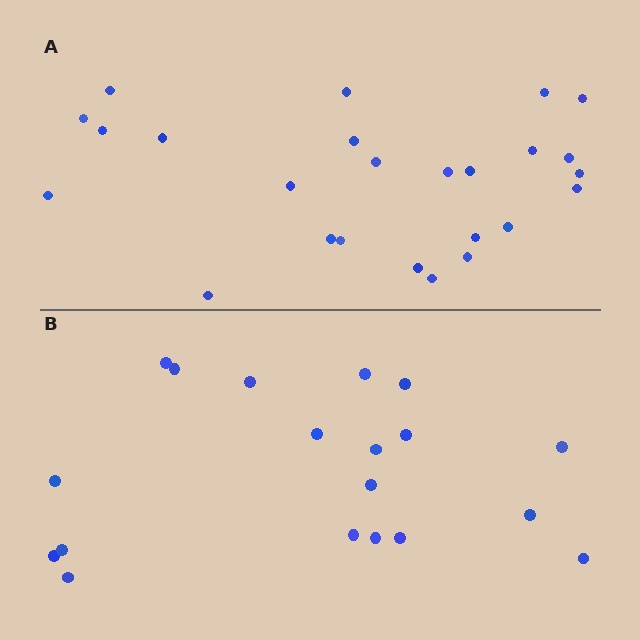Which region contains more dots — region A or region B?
Region A (the top region) has more dots.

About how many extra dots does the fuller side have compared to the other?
Region A has about 6 more dots than region B.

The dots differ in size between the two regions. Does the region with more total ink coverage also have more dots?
No. Region B has more total ink coverage because its dots are larger, but region A actually contains more individual dots. Total area can be misleading — the number of items is what matters here.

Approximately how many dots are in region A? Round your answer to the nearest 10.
About 20 dots. (The exact count is 25, which rounds to 20.)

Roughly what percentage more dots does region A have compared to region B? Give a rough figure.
About 30% more.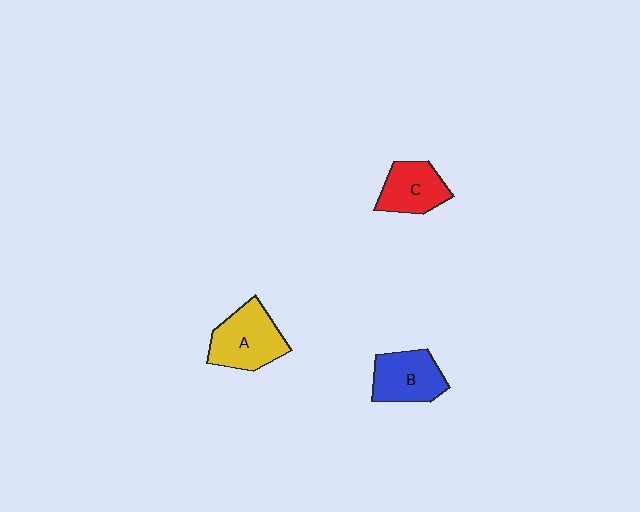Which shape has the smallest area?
Shape C (red).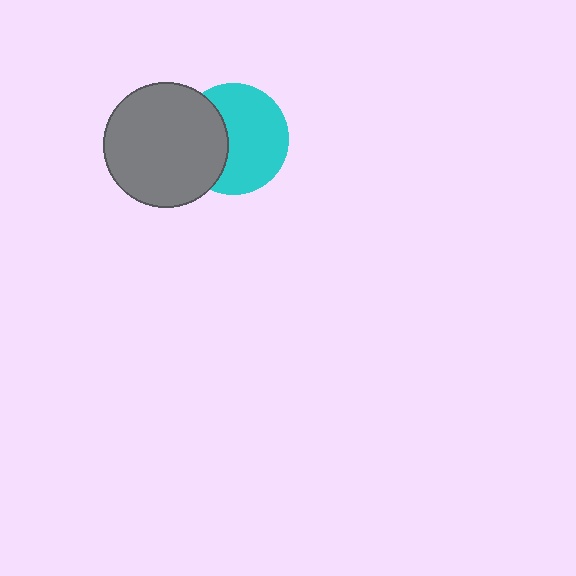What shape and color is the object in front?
The object in front is a gray circle.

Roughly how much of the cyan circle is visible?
About half of it is visible (roughly 65%).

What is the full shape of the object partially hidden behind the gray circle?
The partially hidden object is a cyan circle.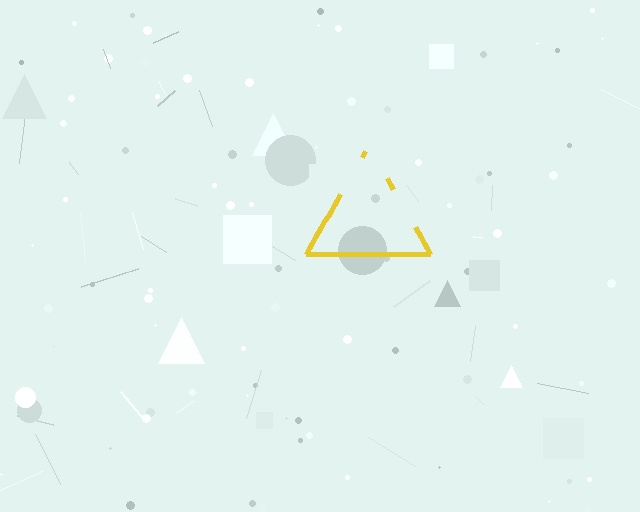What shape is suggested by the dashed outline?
The dashed outline suggests a triangle.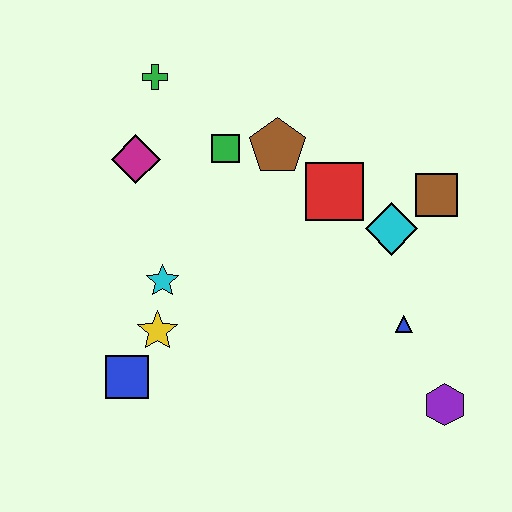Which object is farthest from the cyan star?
The purple hexagon is farthest from the cyan star.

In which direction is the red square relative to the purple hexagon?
The red square is above the purple hexagon.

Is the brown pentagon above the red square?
Yes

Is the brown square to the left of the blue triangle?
No